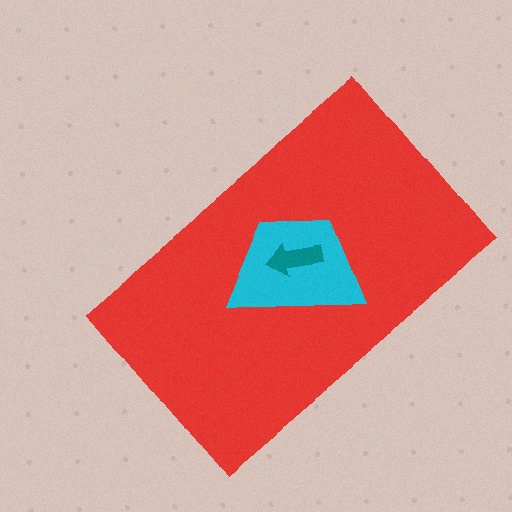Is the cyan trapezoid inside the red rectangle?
Yes.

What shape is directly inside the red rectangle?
The cyan trapezoid.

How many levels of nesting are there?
3.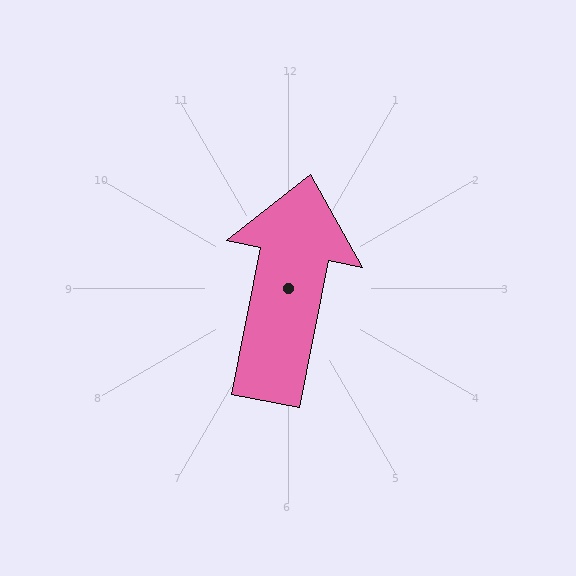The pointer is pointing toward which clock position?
Roughly 12 o'clock.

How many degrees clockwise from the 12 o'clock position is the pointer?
Approximately 11 degrees.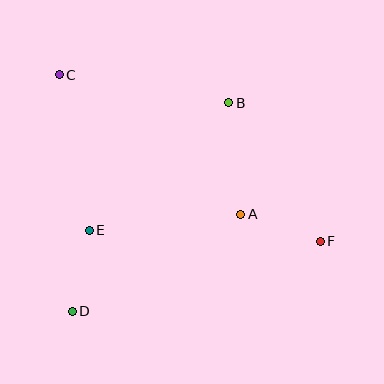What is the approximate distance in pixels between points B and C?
The distance between B and C is approximately 172 pixels.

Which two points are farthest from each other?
Points C and F are farthest from each other.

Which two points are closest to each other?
Points D and E are closest to each other.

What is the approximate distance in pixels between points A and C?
The distance between A and C is approximately 229 pixels.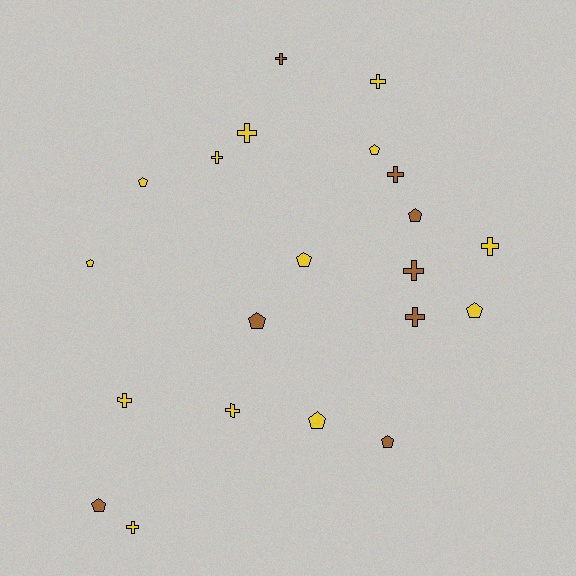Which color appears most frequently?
Yellow, with 13 objects.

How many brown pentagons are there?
There are 4 brown pentagons.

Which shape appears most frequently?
Cross, with 11 objects.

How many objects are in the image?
There are 21 objects.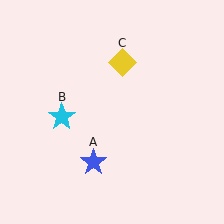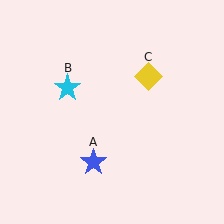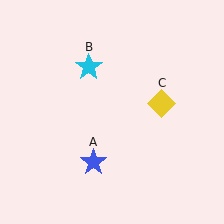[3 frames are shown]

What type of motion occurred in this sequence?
The cyan star (object B), yellow diamond (object C) rotated clockwise around the center of the scene.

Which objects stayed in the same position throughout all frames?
Blue star (object A) remained stationary.